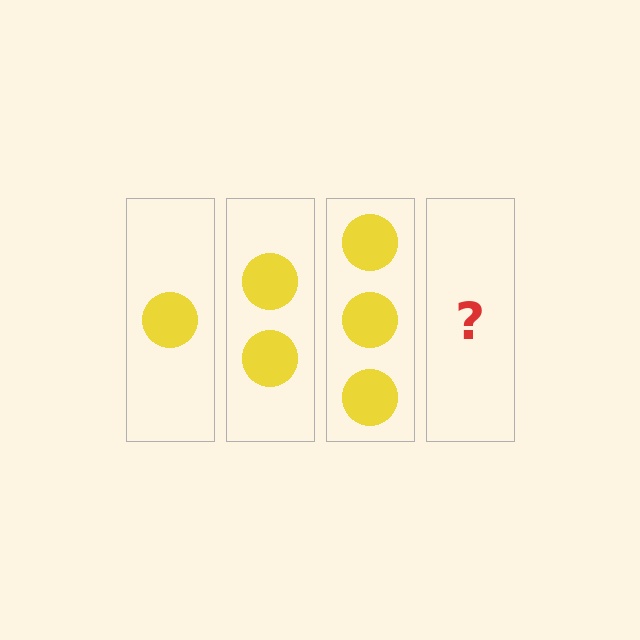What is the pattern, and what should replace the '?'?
The pattern is that each step adds one more circle. The '?' should be 4 circles.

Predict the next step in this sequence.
The next step is 4 circles.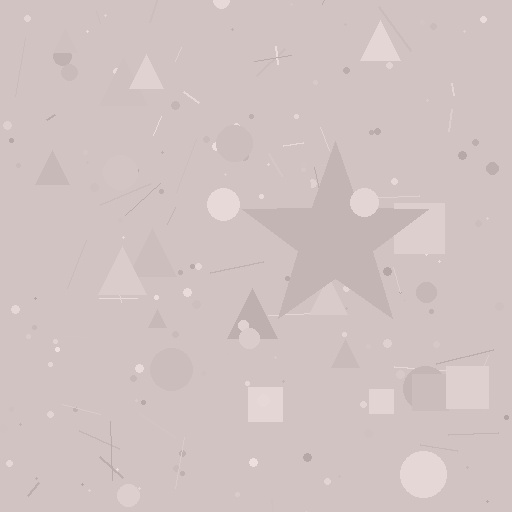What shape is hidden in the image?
A star is hidden in the image.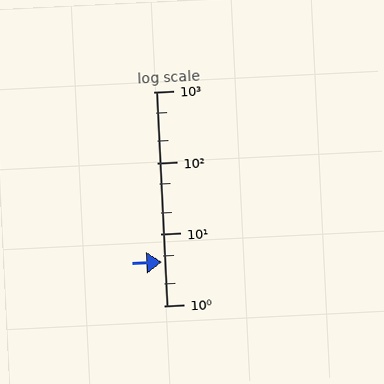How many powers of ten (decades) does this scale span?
The scale spans 3 decades, from 1 to 1000.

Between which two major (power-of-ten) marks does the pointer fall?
The pointer is between 1 and 10.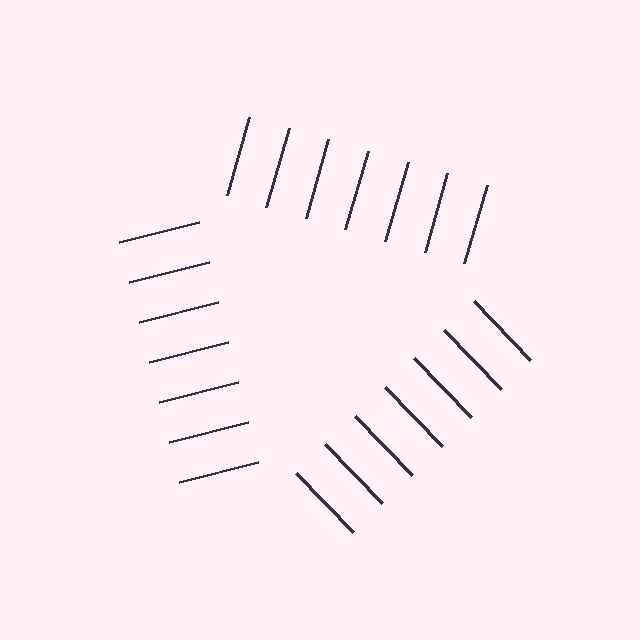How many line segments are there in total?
21 — 7 along each of the 3 edges.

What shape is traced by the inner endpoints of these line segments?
An illusory triangle — the line segments terminate on its edges but no continuous stroke is drawn.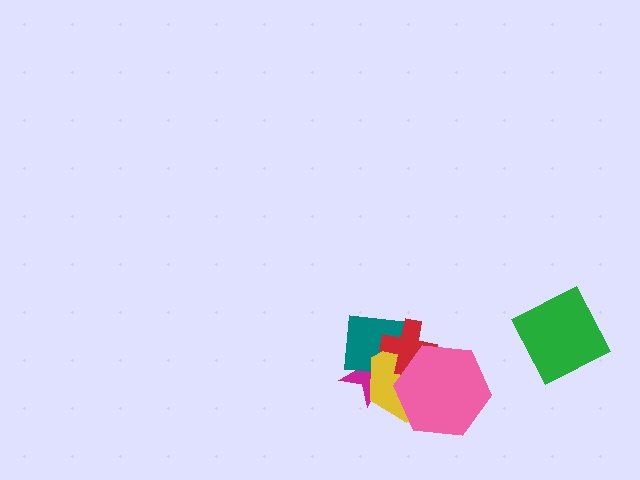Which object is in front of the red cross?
The pink hexagon is in front of the red cross.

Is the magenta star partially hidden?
Yes, it is partially covered by another shape.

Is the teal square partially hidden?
Yes, it is partially covered by another shape.